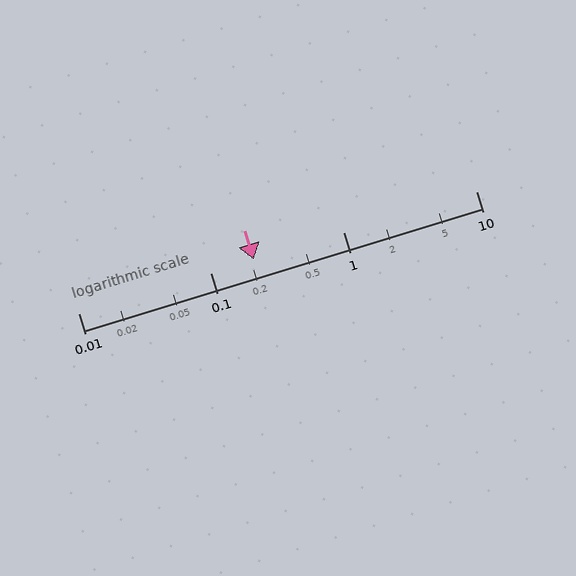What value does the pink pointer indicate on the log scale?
The pointer indicates approximately 0.21.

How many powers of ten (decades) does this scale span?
The scale spans 3 decades, from 0.01 to 10.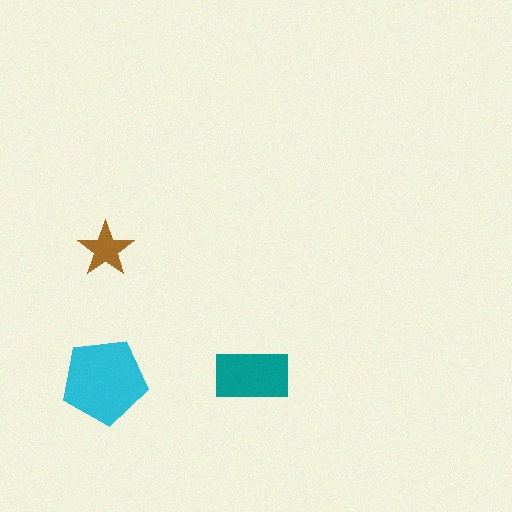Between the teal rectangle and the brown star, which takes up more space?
The teal rectangle.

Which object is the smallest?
The brown star.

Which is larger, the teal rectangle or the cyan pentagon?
The cyan pentagon.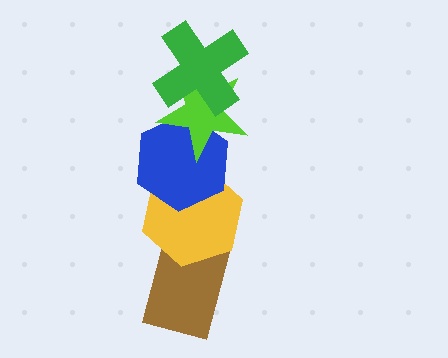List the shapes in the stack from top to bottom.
From top to bottom: the green cross, the lime star, the blue hexagon, the yellow hexagon, the brown rectangle.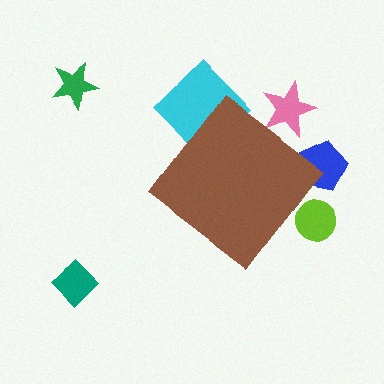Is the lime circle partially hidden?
Yes, the lime circle is partially hidden behind the brown diamond.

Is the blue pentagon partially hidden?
Yes, the blue pentagon is partially hidden behind the brown diamond.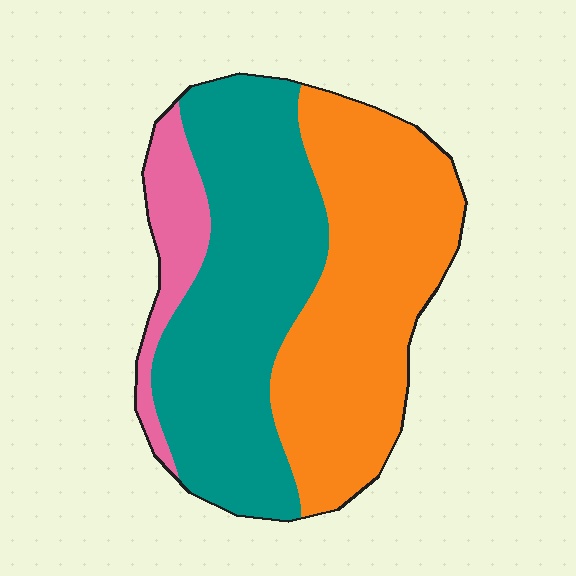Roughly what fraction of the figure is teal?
Teal covers roughly 45% of the figure.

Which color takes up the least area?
Pink, at roughly 10%.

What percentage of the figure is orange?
Orange covers 44% of the figure.